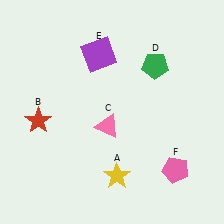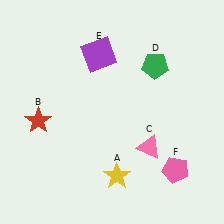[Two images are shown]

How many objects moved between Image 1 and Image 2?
1 object moved between the two images.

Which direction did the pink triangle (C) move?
The pink triangle (C) moved right.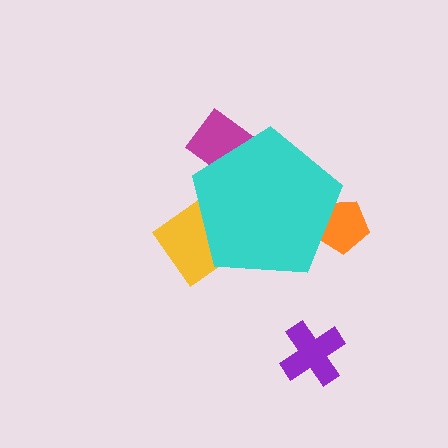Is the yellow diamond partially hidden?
Yes, the yellow diamond is partially hidden behind the cyan pentagon.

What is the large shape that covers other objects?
A cyan pentagon.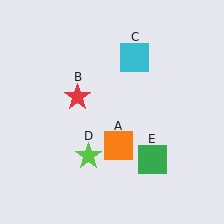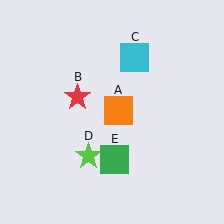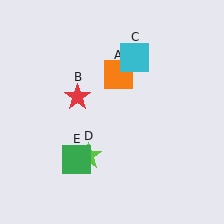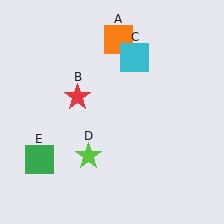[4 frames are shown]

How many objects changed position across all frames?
2 objects changed position: orange square (object A), green square (object E).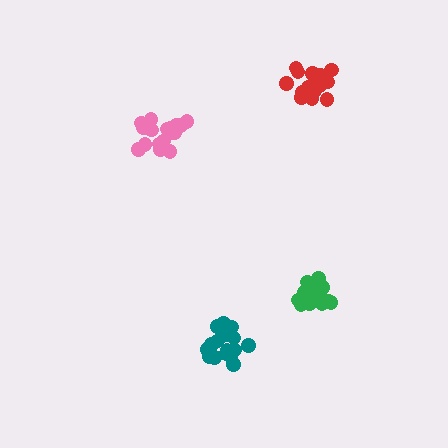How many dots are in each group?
Group 1: 18 dots, Group 2: 20 dots, Group 3: 21 dots, Group 4: 19 dots (78 total).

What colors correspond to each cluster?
The clusters are colored: teal, pink, red, green.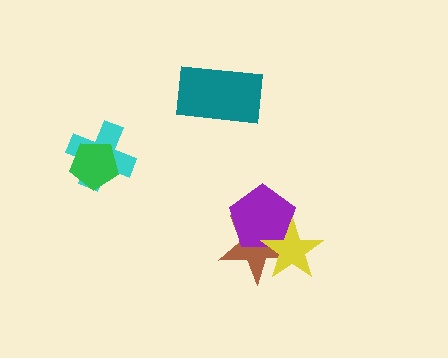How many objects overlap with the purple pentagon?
2 objects overlap with the purple pentagon.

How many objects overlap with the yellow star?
2 objects overlap with the yellow star.